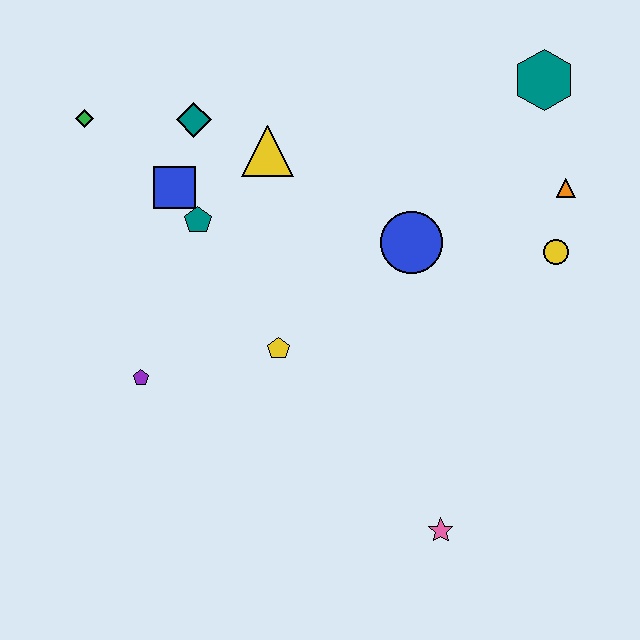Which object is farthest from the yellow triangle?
The pink star is farthest from the yellow triangle.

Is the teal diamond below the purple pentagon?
No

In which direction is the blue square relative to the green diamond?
The blue square is to the right of the green diamond.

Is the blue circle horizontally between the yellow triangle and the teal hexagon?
Yes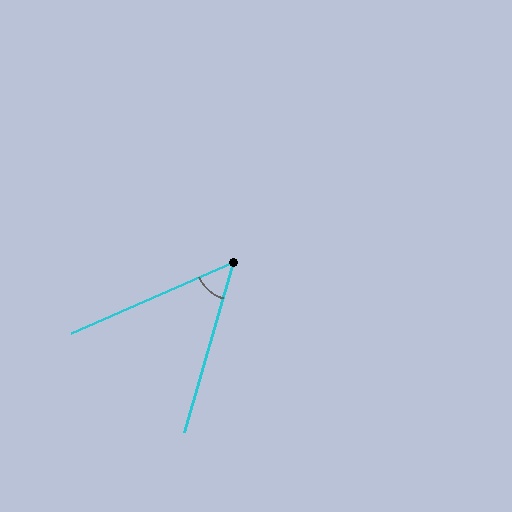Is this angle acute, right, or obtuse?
It is acute.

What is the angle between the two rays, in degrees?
Approximately 50 degrees.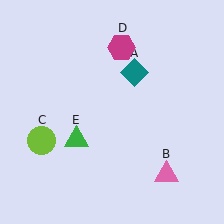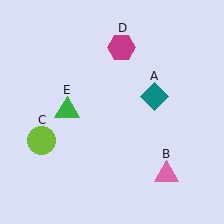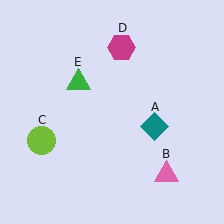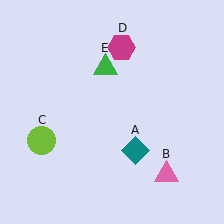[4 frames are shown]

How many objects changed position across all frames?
2 objects changed position: teal diamond (object A), green triangle (object E).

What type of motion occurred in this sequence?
The teal diamond (object A), green triangle (object E) rotated clockwise around the center of the scene.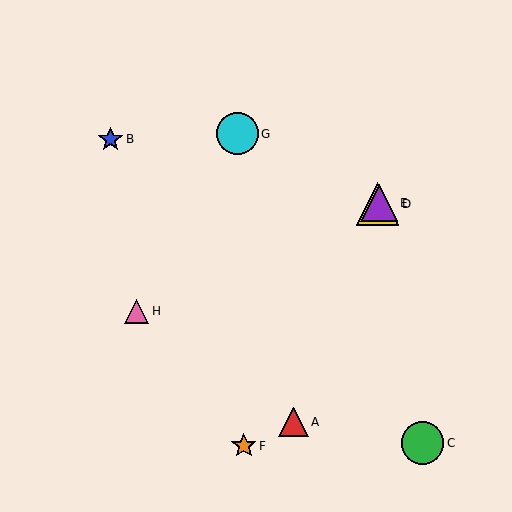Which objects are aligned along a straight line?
Objects D, E, H are aligned along a straight line.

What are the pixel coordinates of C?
Object C is at (423, 443).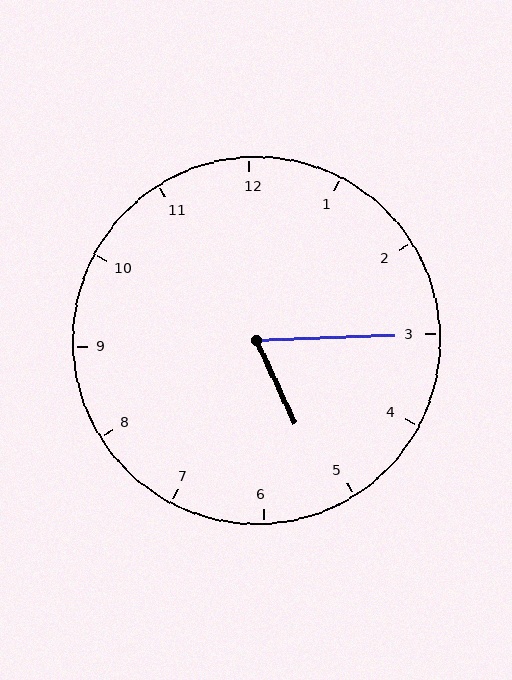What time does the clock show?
5:15.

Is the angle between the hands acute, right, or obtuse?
It is acute.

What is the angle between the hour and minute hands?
Approximately 68 degrees.